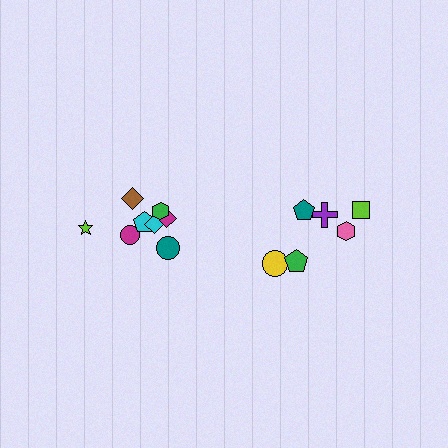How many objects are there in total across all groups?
There are 14 objects.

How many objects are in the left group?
There are 8 objects.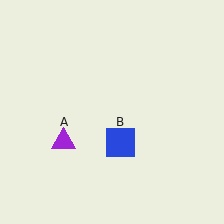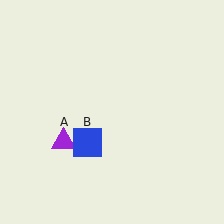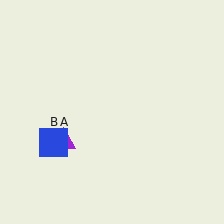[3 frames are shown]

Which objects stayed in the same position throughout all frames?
Purple triangle (object A) remained stationary.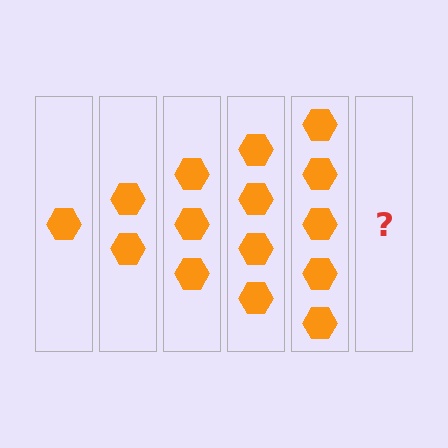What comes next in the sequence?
The next element should be 6 hexagons.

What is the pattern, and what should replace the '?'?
The pattern is that each step adds one more hexagon. The '?' should be 6 hexagons.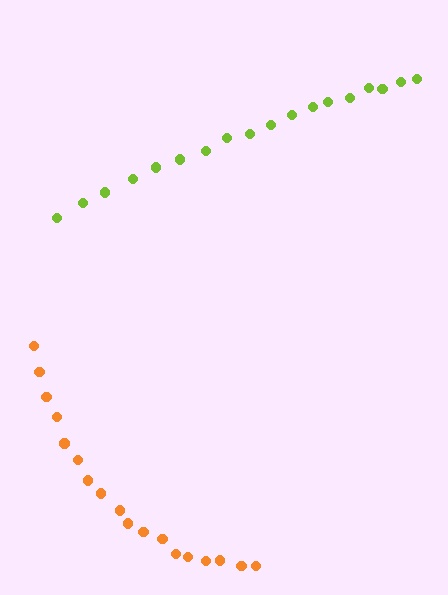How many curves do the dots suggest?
There are 2 distinct paths.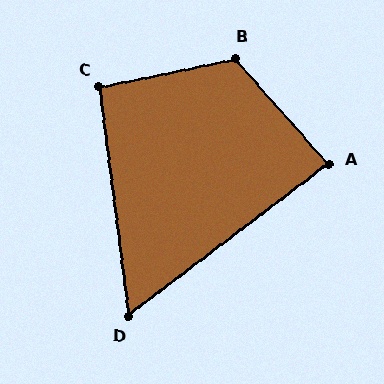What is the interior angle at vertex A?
Approximately 85 degrees (approximately right).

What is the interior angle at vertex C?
Approximately 95 degrees (approximately right).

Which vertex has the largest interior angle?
B, at approximately 120 degrees.